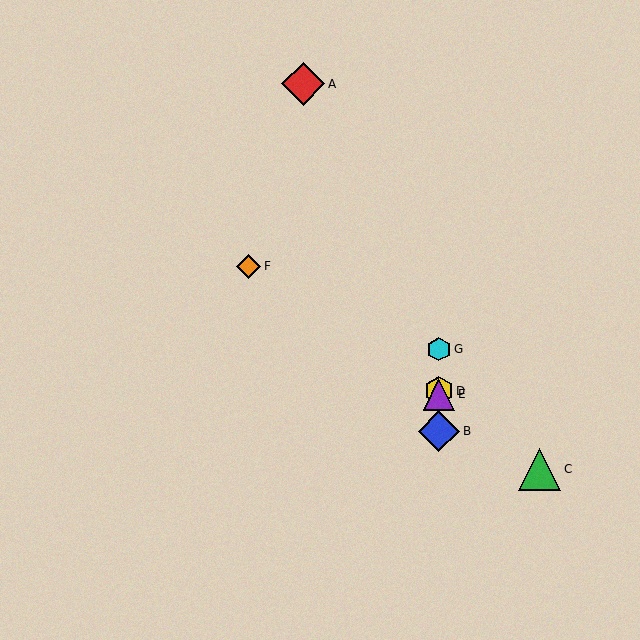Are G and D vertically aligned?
Yes, both are at x≈439.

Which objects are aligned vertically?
Objects B, D, E, G are aligned vertically.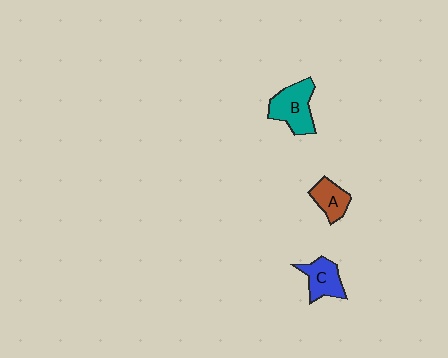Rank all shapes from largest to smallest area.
From largest to smallest: B (teal), C (blue), A (brown).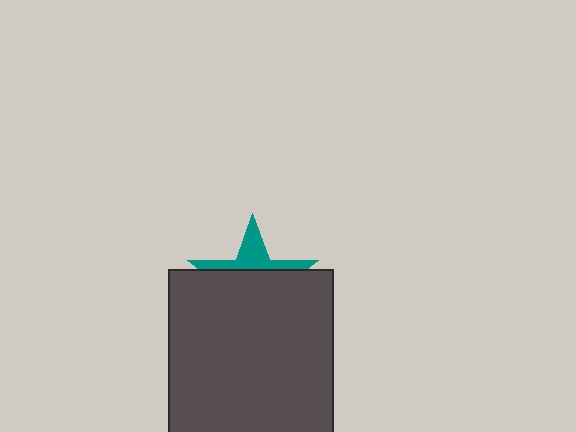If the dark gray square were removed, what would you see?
You would see the complete teal star.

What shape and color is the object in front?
The object in front is a dark gray square.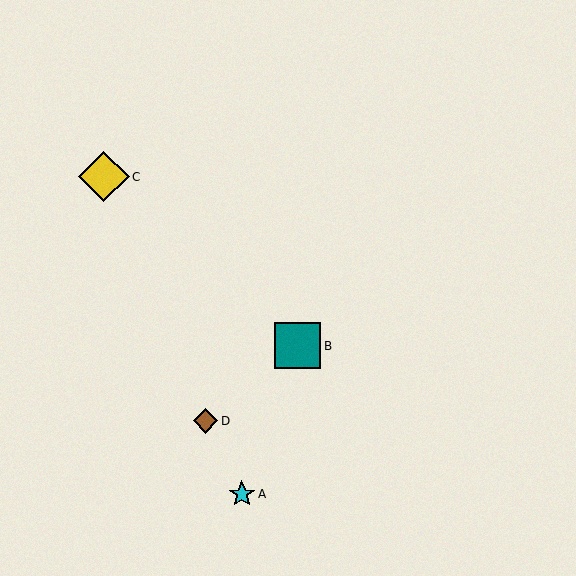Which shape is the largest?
The yellow diamond (labeled C) is the largest.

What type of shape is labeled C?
Shape C is a yellow diamond.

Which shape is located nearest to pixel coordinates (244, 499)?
The cyan star (labeled A) at (242, 494) is nearest to that location.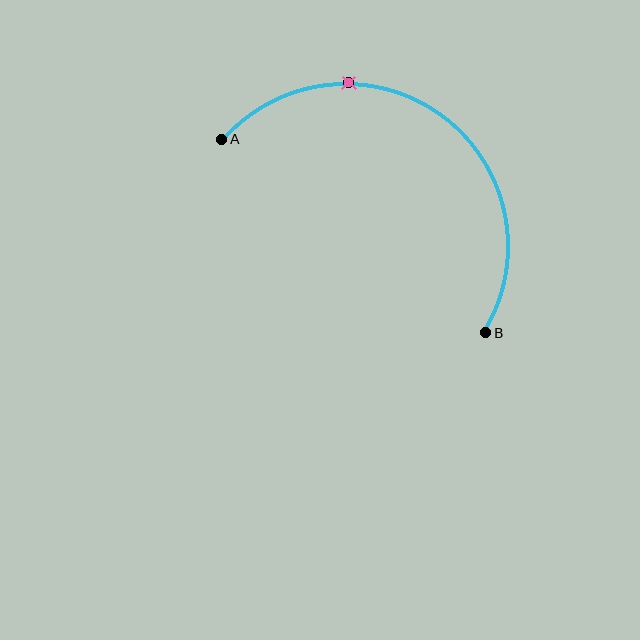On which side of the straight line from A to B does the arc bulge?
The arc bulges above and to the right of the straight line connecting A and B.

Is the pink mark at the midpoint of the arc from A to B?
No. The pink mark lies on the arc but is closer to endpoint A. The arc midpoint would be at the point on the curve equidistant along the arc from both A and B.